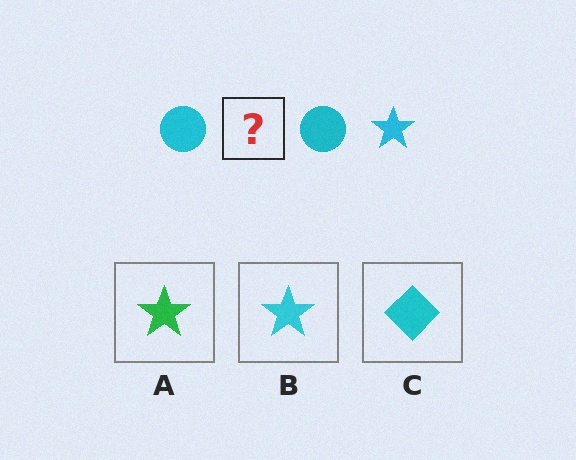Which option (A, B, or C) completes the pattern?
B.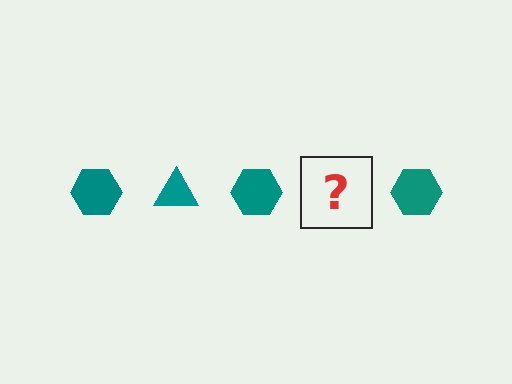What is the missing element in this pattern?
The missing element is a teal triangle.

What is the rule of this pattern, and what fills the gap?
The rule is that the pattern cycles through hexagon, triangle shapes in teal. The gap should be filled with a teal triangle.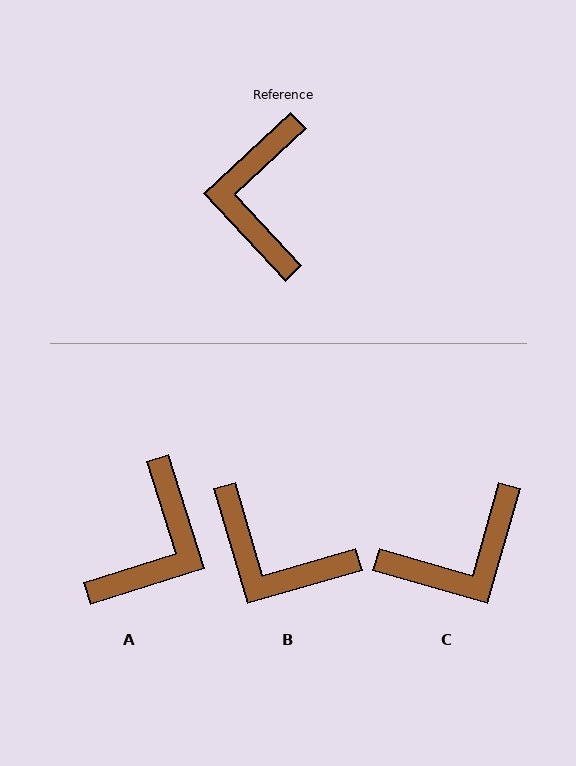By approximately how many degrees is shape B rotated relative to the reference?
Approximately 63 degrees counter-clockwise.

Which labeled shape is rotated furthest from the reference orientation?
A, about 154 degrees away.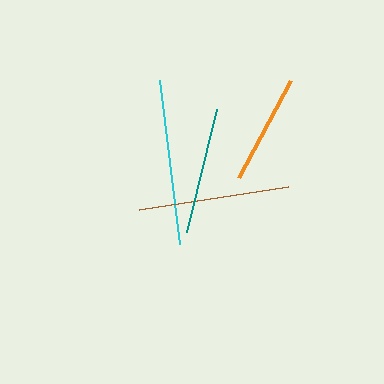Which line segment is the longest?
The cyan line is the longest at approximately 165 pixels.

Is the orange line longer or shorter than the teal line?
The teal line is longer than the orange line.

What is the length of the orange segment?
The orange segment is approximately 110 pixels long.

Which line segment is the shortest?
The orange line is the shortest at approximately 110 pixels.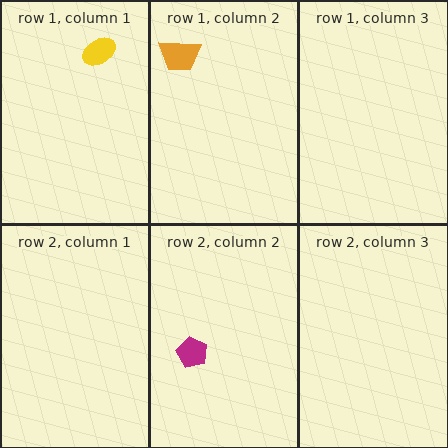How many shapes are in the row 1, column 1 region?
1.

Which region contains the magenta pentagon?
The row 2, column 2 region.